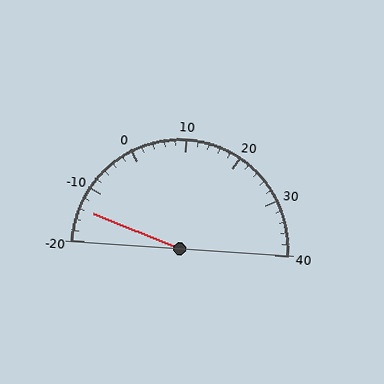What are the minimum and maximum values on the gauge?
The gauge ranges from -20 to 40.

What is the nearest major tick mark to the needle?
The nearest major tick mark is -10.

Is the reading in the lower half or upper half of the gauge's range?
The reading is in the lower half of the range (-20 to 40).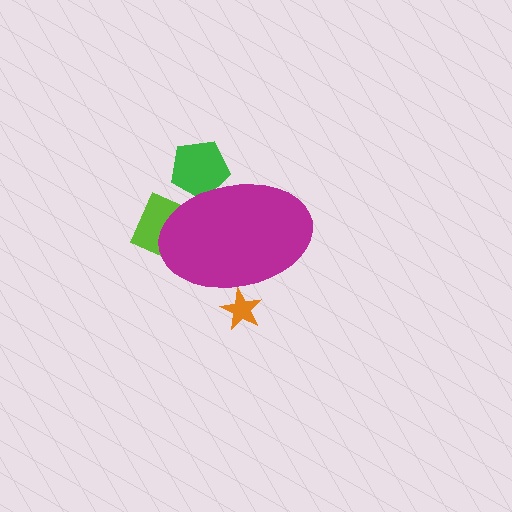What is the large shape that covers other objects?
A magenta ellipse.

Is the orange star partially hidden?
Yes, the orange star is partially hidden behind the magenta ellipse.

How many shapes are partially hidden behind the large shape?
3 shapes are partially hidden.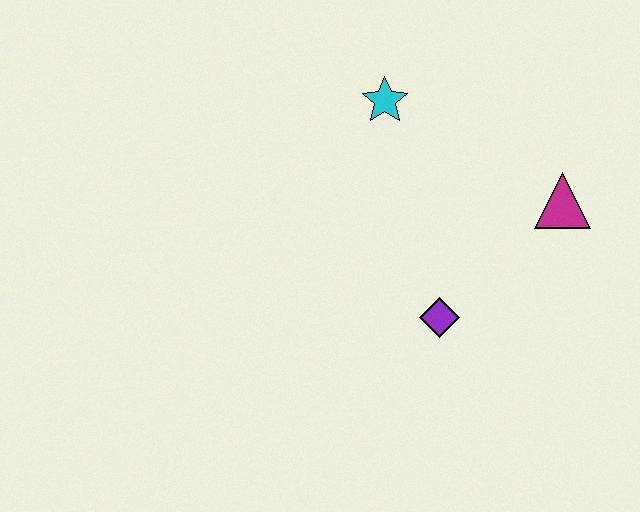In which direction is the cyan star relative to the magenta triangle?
The cyan star is to the left of the magenta triangle.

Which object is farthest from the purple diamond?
The cyan star is farthest from the purple diamond.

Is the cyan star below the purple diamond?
No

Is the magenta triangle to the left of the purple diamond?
No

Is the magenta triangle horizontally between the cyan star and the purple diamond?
No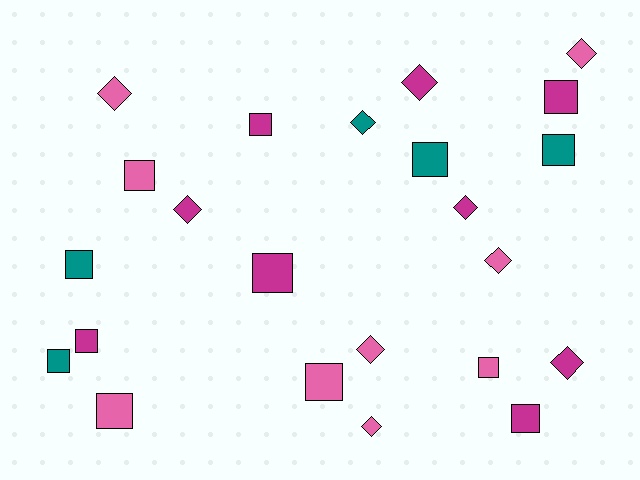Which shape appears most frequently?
Square, with 13 objects.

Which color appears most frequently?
Pink, with 9 objects.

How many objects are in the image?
There are 23 objects.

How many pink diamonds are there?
There are 5 pink diamonds.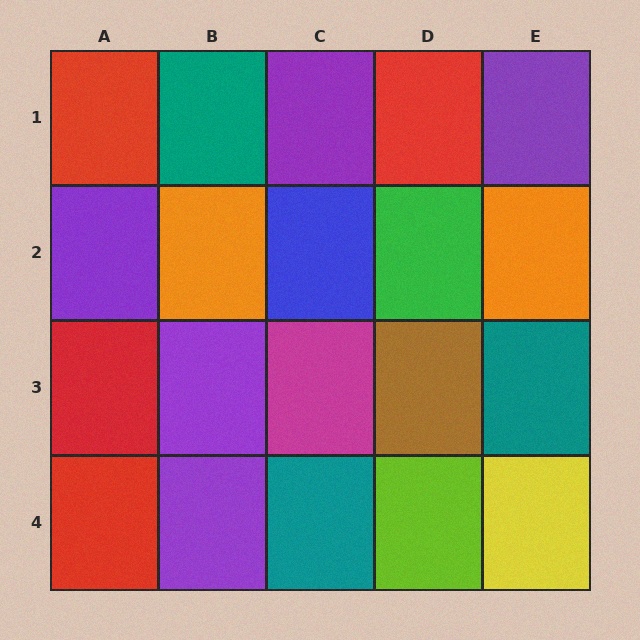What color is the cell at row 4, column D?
Lime.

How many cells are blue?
1 cell is blue.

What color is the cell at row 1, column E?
Purple.